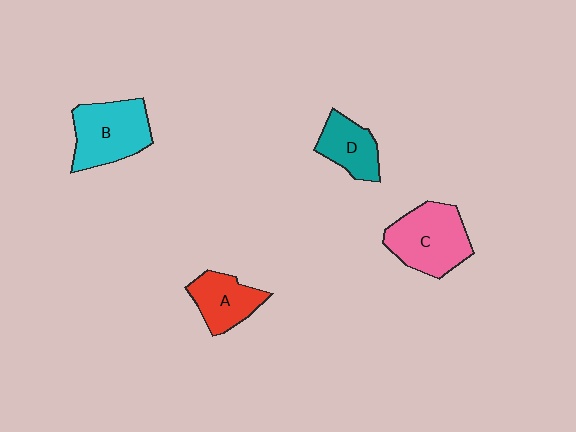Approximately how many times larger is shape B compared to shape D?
Approximately 1.5 times.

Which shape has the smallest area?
Shape D (teal).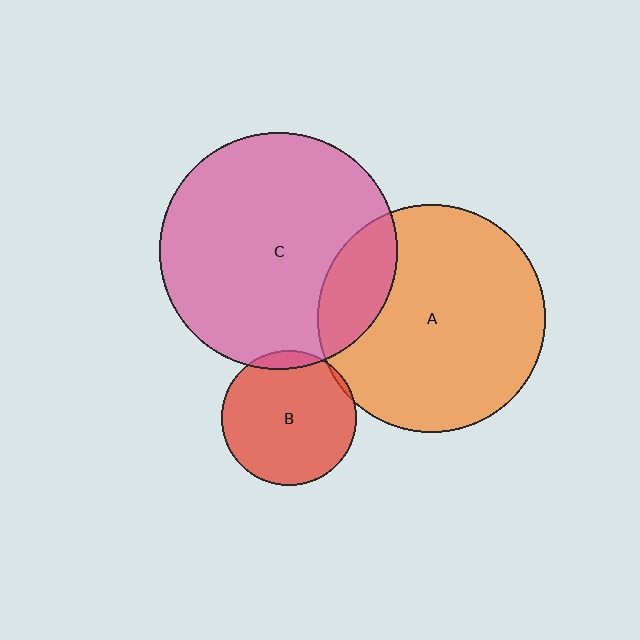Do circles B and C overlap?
Yes.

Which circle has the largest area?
Circle C (pink).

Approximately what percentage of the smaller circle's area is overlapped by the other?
Approximately 5%.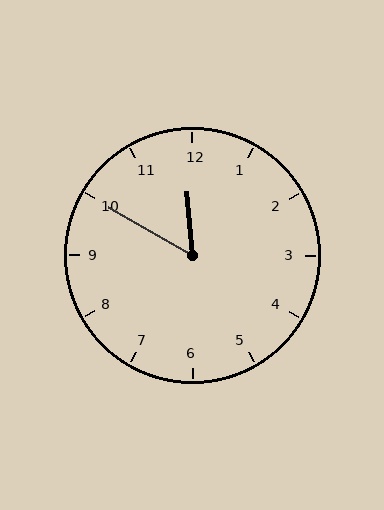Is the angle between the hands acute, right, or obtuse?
It is acute.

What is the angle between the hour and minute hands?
Approximately 55 degrees.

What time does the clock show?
11:50.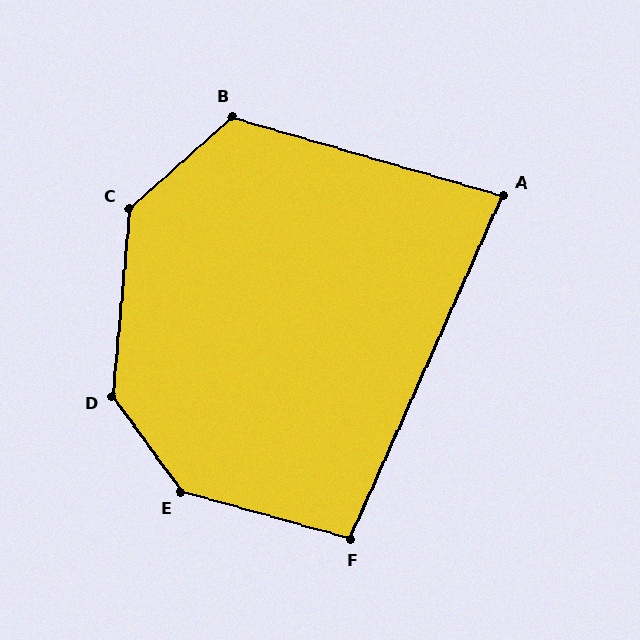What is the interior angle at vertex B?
Approximately 122 degrees (obtuse).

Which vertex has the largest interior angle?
E, at approximately 141 degrees.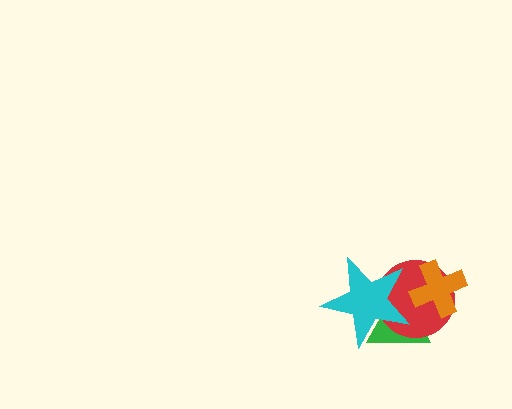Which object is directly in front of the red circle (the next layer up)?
The orange cross is directly in front of the red circle.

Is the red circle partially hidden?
Yes, it is partially covered by another shape.